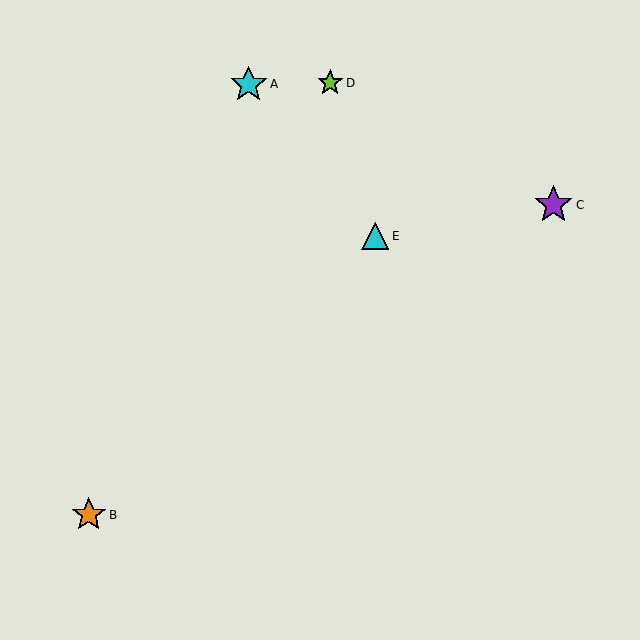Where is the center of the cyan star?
The center of the cyan star is at (249, 84).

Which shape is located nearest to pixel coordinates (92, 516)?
The orange star (labeled B) at (89, 515) is nearest to that location.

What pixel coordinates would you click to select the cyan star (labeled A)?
Click at (249, 84) to select the cyan star A.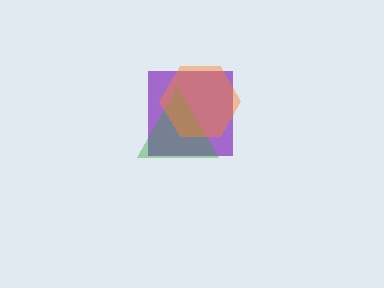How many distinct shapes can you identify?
There are 3 distinct shapes: a purple square, a green triangle, an orange hexagon.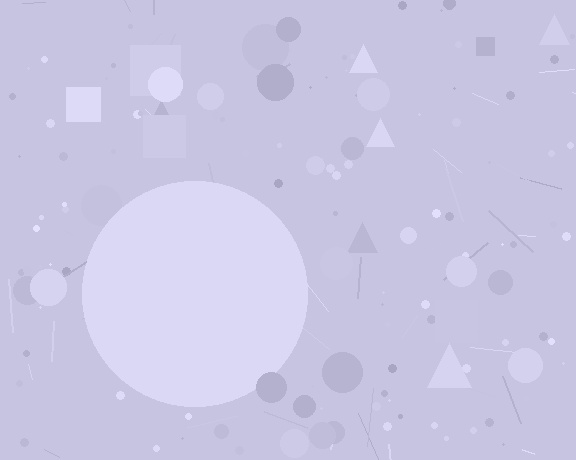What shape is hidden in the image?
A circle is hidden in the image.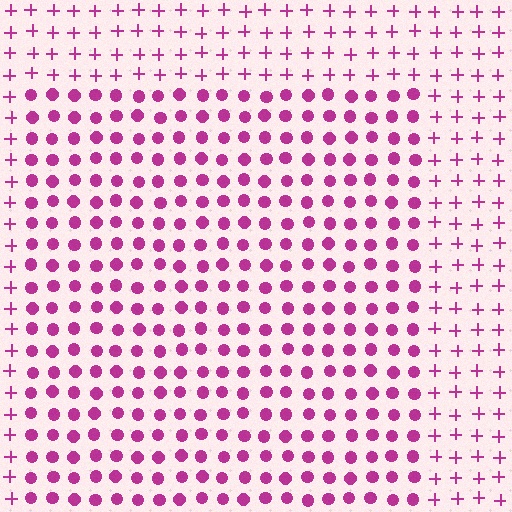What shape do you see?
I see a rectangle.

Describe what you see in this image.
The image is filled with small magenta elements arranged in a uniform grid. A rectangle-shaped region contains circles, while the surrounding area contains plus signs. The boundary is defined purely by the change in element shape.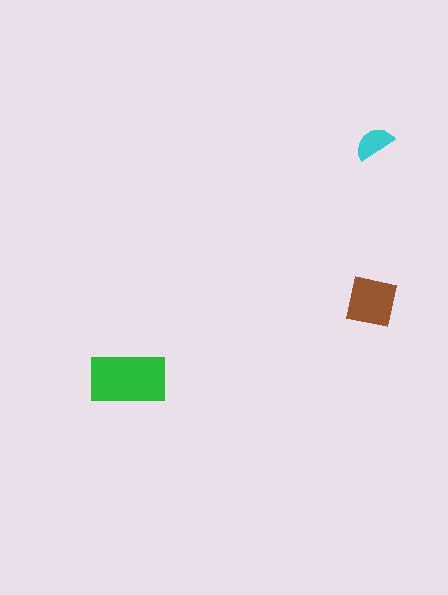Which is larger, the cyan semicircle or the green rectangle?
The green rectangle.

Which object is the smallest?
The cyan semicircle.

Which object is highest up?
The cyan semicircle is topmost.